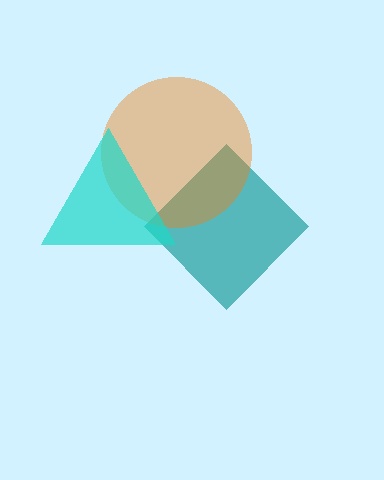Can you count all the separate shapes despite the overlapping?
Yes, there are 3 separate shapes.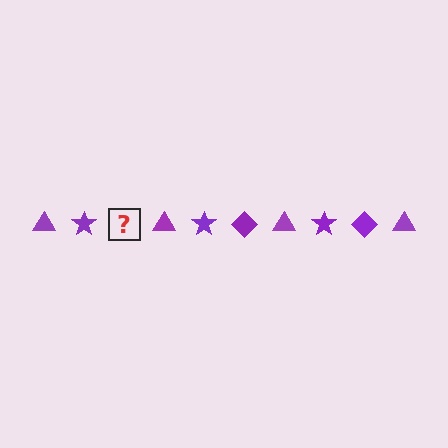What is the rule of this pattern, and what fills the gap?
The rule is that the pattern cycles through triangle, star, diamond shapes in purple. The gap should be filled with a purple diamond.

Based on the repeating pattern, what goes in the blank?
The blank should be a purple diamond.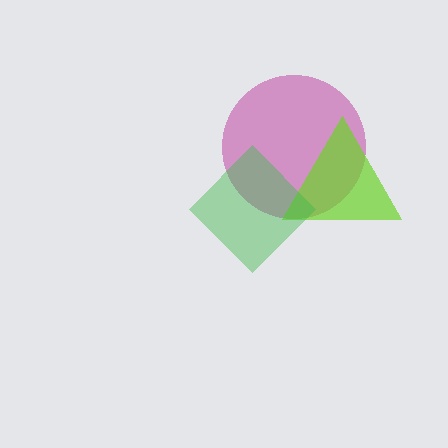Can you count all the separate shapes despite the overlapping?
Yes, there are 3 separate shapes.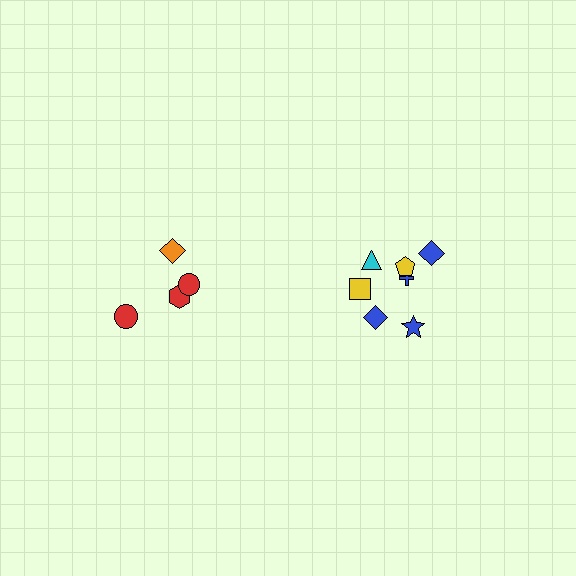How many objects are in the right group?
There are 7 objects.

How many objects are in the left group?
There are 4 objects.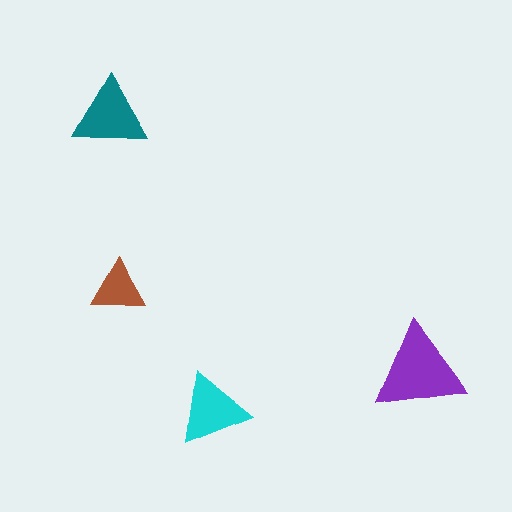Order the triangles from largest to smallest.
the purple one, the teal one, the cyan one, the brown one.